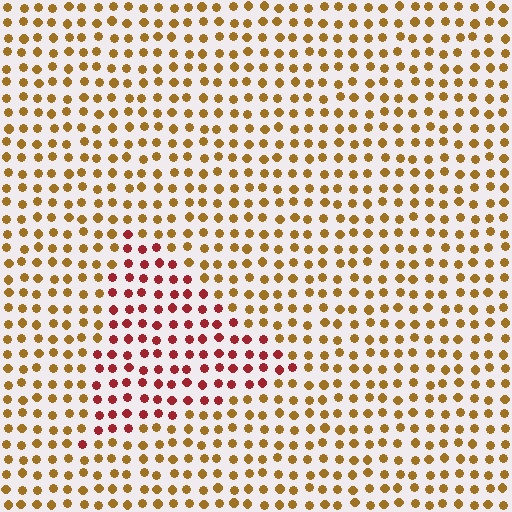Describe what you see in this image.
The image is filled with small brown elements in a uniform arrangement. A triangle-shaped region is visible where the elements are tinted to a slightly different hue, forming a subtle color boundary.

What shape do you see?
I see a triangle.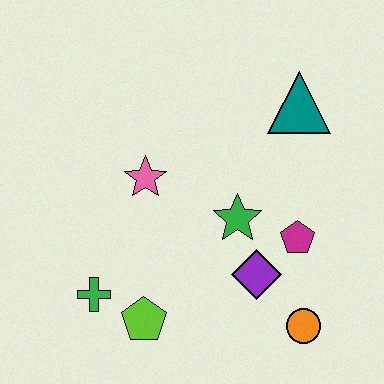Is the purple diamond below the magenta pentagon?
Yes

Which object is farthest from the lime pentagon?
The teal triangle is farthest from the lime pentagon.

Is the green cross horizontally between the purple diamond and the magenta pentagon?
No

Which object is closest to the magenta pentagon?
The purple diamond is closest to the magenta pentagon.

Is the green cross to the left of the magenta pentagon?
Yes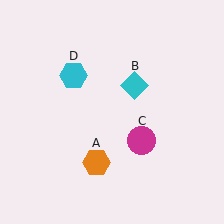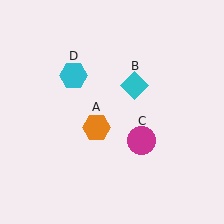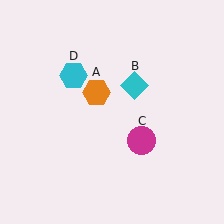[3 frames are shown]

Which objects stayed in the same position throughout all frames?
Cyan diamond (object B) and magenta circle (object C) and cyan hexagon (object D) remained stationary.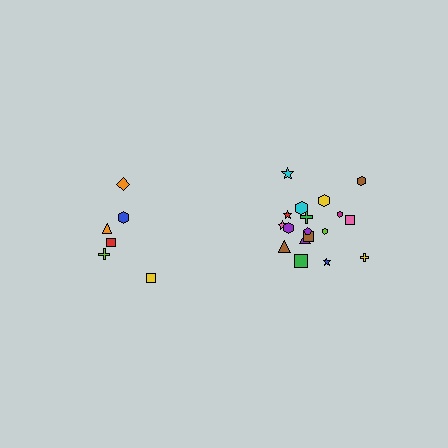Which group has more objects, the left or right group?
The right group.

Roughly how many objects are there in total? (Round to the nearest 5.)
Roughly 25 objects in total.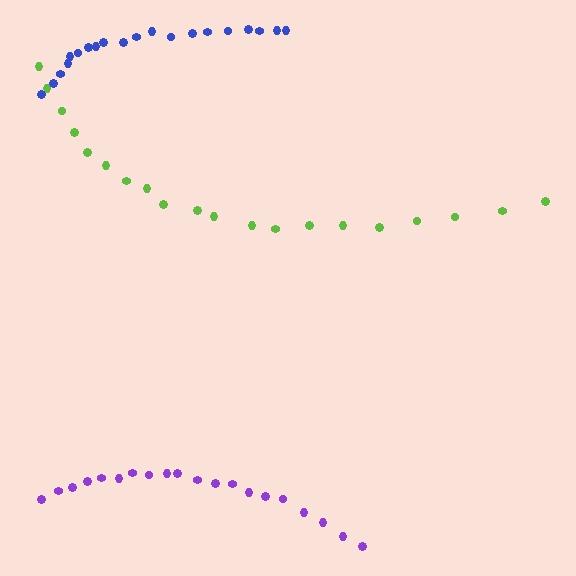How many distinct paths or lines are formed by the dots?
There are 3 distinct paths.